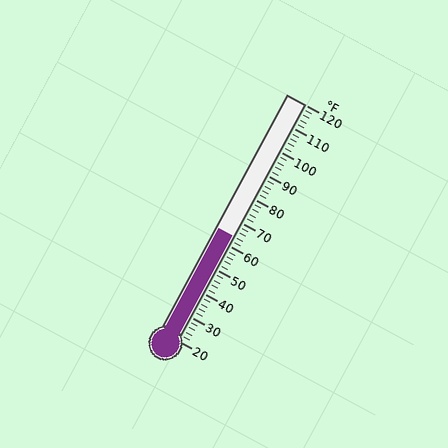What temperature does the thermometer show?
The thermometer shows approximately 64°F.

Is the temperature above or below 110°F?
The temperature is below 110°F.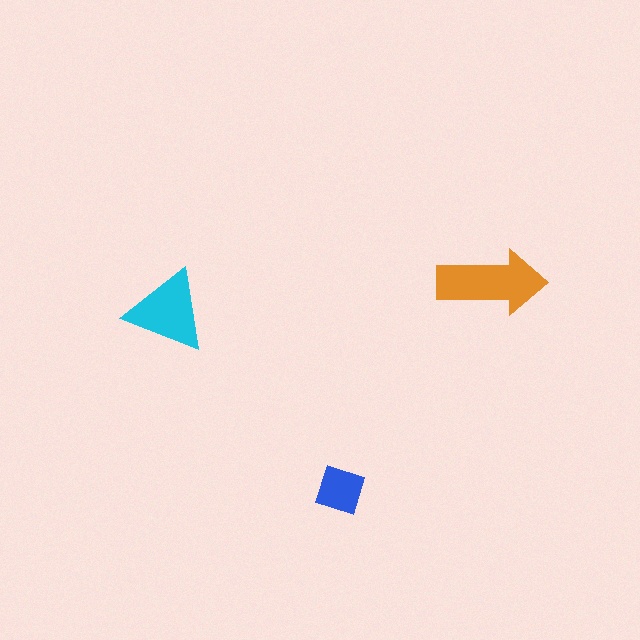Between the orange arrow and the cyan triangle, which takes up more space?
The orange arrow.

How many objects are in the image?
There are 3 objects in the image.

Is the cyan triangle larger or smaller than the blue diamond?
Larger.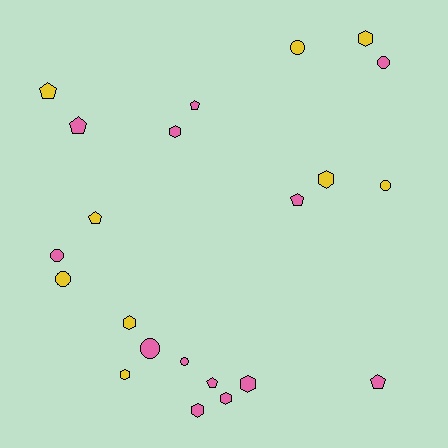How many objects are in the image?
There are 22 objects.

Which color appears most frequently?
Pink, with 13 objects.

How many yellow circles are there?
There are 3 yellow circles.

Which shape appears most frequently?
Hexagon, with 8 objects.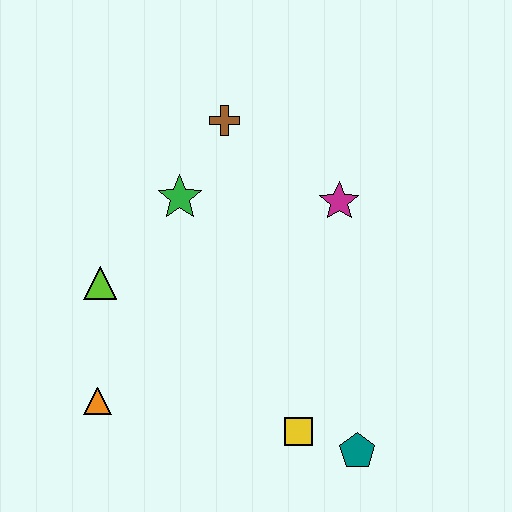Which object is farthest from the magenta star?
The orange triangle is farthest from the magenta star.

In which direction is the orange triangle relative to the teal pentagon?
The orange triangle is to the left of the teal pentagon.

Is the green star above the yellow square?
Yes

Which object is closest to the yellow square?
The teal pentagon is closest to the yellow square.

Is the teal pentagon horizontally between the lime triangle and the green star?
No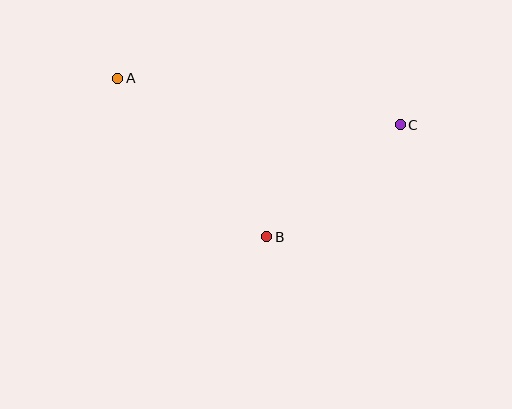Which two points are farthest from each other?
Points A and C are farthest from each other.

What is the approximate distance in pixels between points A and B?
The distance between A and B is approximately 217 pixels.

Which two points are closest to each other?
Points B and C are closest to each other.